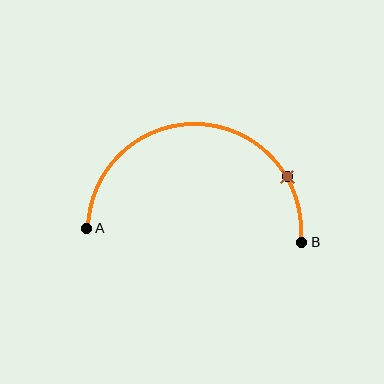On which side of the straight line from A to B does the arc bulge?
The arc bulges above the straight line connecting A and B.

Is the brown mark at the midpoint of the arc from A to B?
No. The brown mark lies on the arc but is closer to endpoint B. The arc midpoint would be at the point on the curve equidistant along the arc from both A and B.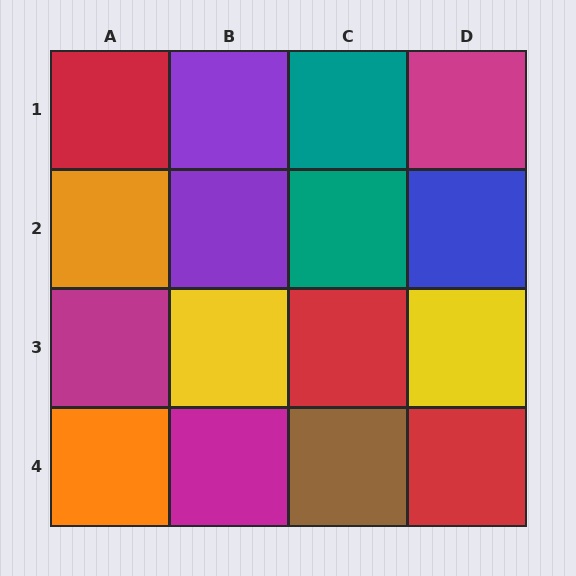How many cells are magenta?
3 cells are magenta.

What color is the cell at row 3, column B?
Yellow.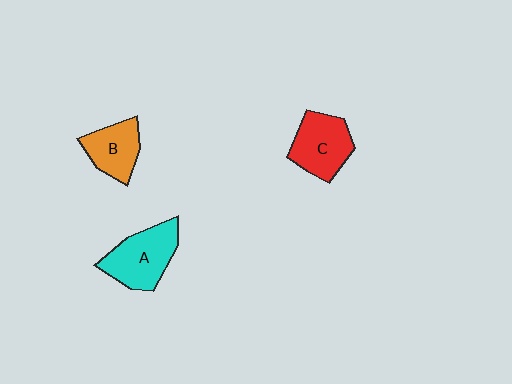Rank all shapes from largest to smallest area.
From largest to smallest: A (cyan), C (red), B (orange).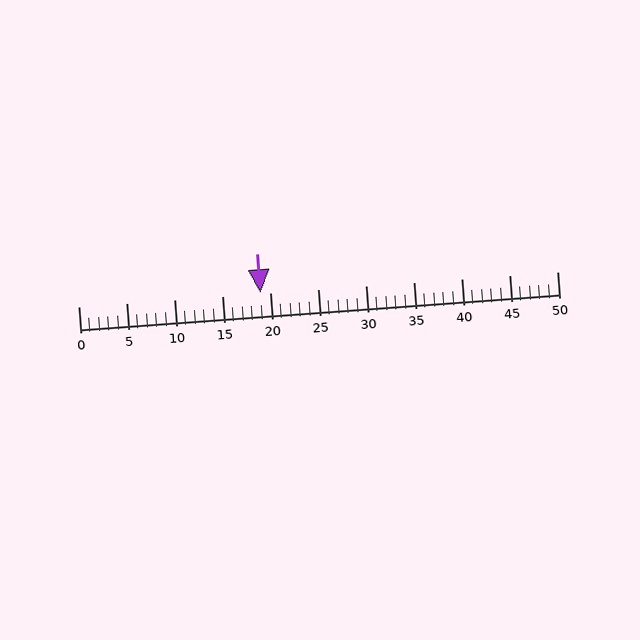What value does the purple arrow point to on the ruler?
The purple arrow points to approximately 19.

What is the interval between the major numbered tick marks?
The major tick marks are spaced 5 units apart.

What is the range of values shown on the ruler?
The ruler shows values from 0 to 50.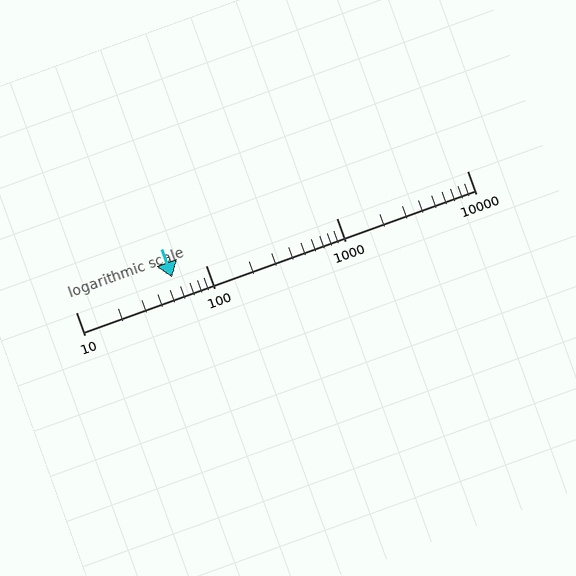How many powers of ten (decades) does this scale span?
The scale spans 3 decades, from 10 to 10000.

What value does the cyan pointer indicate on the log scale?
The pointer indicates approximately 55.